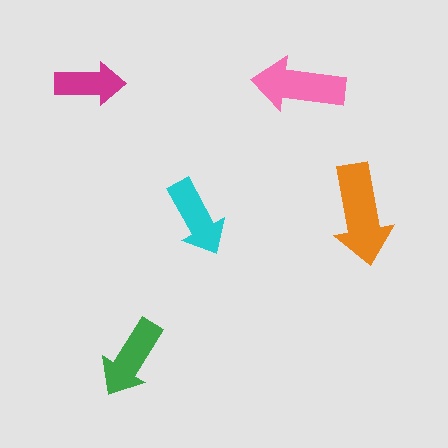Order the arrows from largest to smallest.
the orange one, the pink one, the green one, the cyan one, the magenta one.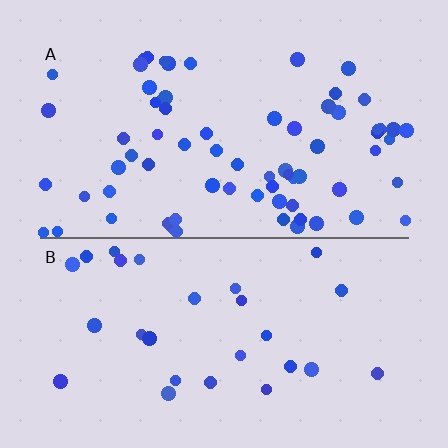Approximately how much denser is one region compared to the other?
Approximately 2.5× — region A over region B.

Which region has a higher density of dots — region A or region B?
A (the top).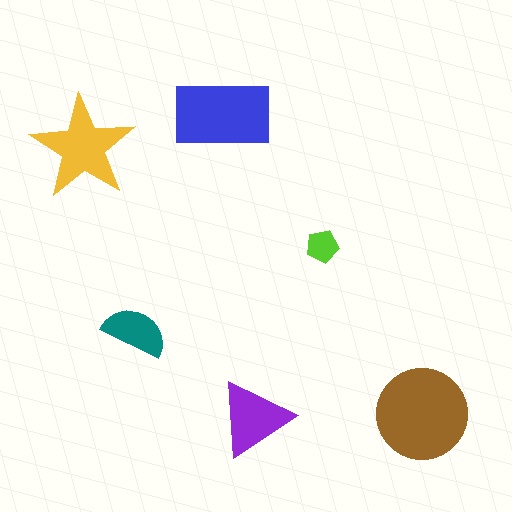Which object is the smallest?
The lime pentagon.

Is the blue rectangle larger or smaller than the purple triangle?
Larger.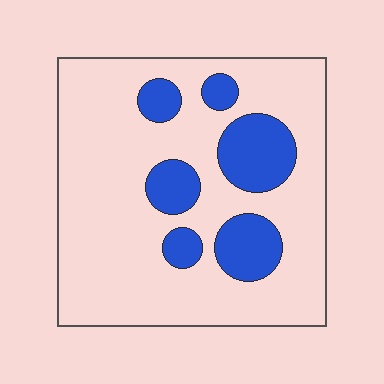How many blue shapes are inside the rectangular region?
6.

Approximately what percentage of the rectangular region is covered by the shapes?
Approximately 20%.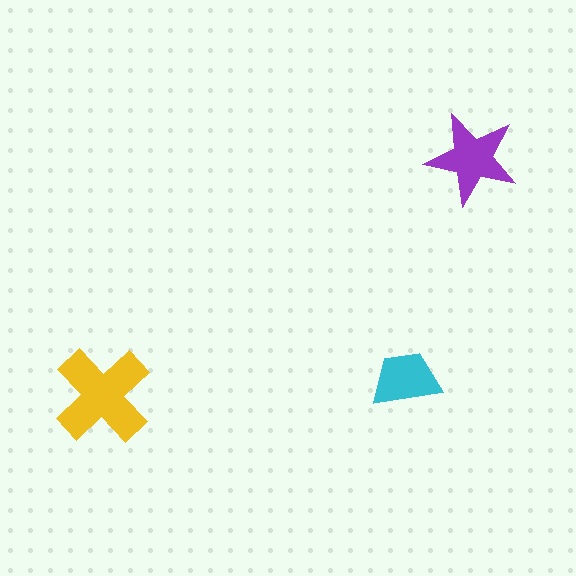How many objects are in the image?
There are 3 objects in the image.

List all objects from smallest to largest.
The cyan trapezoid, the purple star, the yellow cross.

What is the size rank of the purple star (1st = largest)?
2nd.